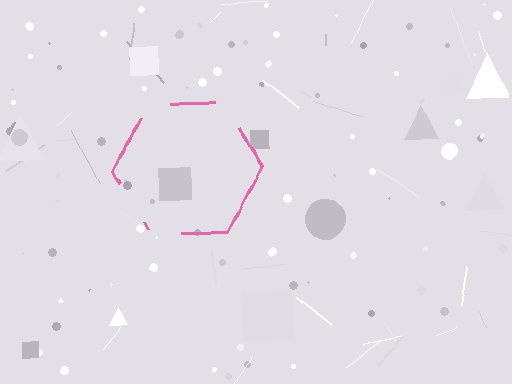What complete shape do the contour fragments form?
The contour fragments form a hexagon.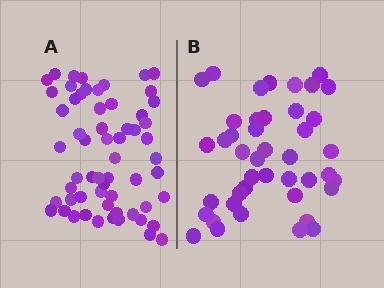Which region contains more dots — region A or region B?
Region A (the left region) has more dots.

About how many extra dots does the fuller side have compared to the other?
Region A has approximately 15 more dots than region B.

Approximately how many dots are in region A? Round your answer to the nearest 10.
About 60 dots.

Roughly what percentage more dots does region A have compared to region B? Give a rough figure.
About 40% more.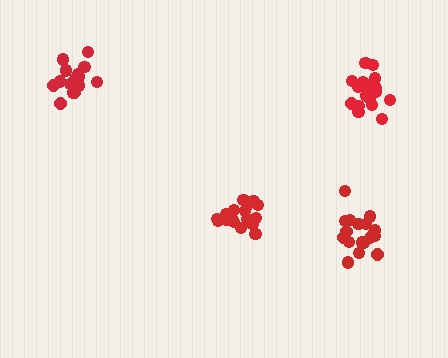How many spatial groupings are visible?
There are 4 spatial groupings.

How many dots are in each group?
Group 1: 17 dots, Group 2: 18 dots, Group 3: 20 dots, Group 4: 15 dots (70 total).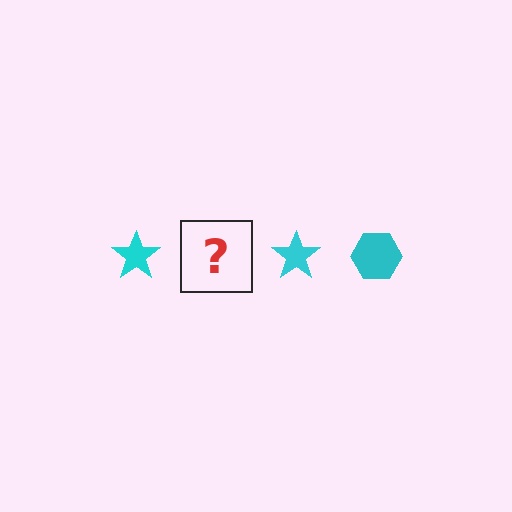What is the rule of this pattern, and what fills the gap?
The rule is that the pattern cycles through star, hexagon shapes in cyan. The gap should be filled with a cyan hexagon.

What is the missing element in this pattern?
The missing element is a cyan hexagon.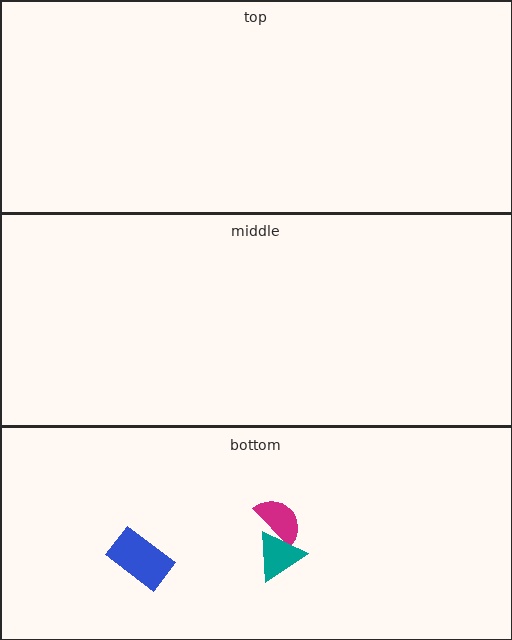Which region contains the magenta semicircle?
The bottom region.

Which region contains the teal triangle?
The bottom region.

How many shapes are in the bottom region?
3.